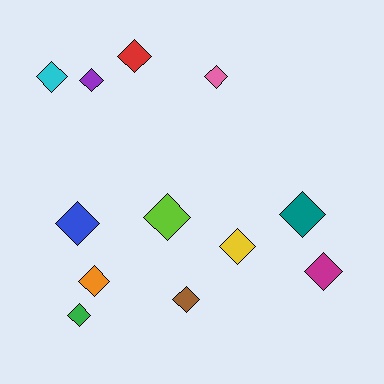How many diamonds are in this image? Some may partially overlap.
There are 12 diamonds.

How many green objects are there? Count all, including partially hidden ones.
There is 1 green object.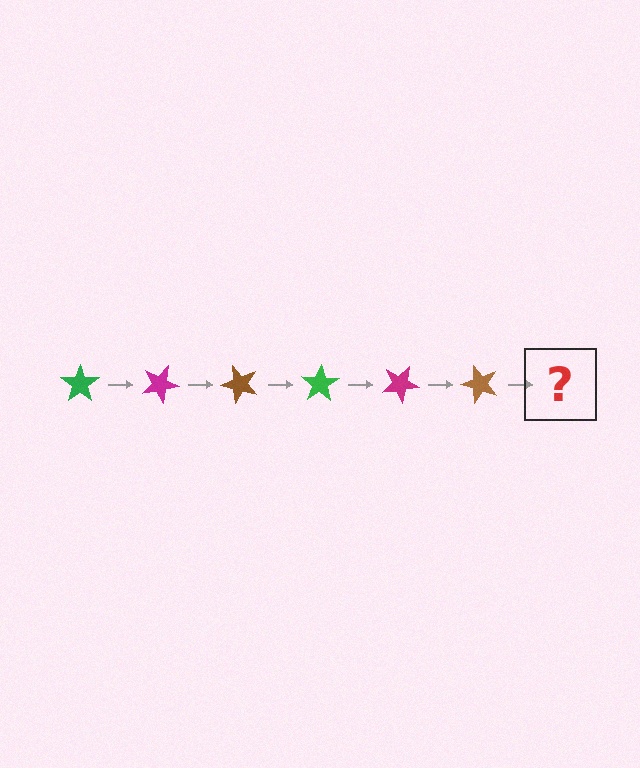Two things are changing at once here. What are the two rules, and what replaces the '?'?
The two rules are that it rotates 25 degrees each step and the color cycles through green, magenta, and brown. The '?' should be a green star, rotated 150 degrees from the start.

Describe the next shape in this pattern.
It should be a green star, rotated 150 degrees from the start.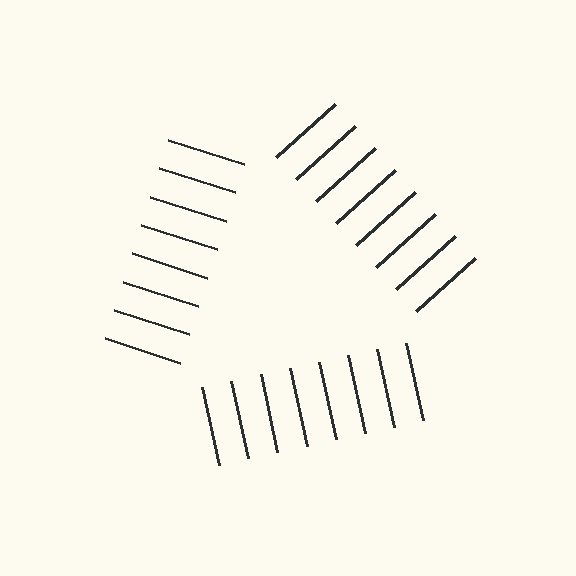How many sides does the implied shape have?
3 sides — the line-ends trace a triangle.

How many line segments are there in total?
24 — 8 along each of the 3 edges.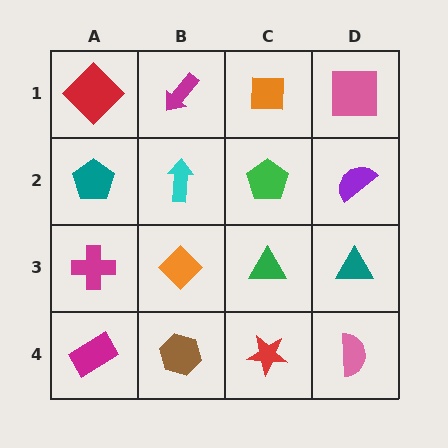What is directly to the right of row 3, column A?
An orange diamond.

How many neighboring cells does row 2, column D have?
3.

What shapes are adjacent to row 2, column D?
A pink square (row 1, column D), a teal triangle (row 3, column D), a green pentagon (row 2, column C).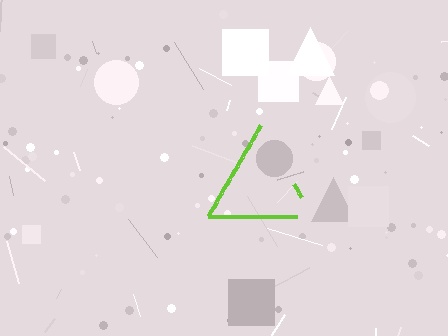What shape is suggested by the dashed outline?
The dashed outline suggests a triangle.